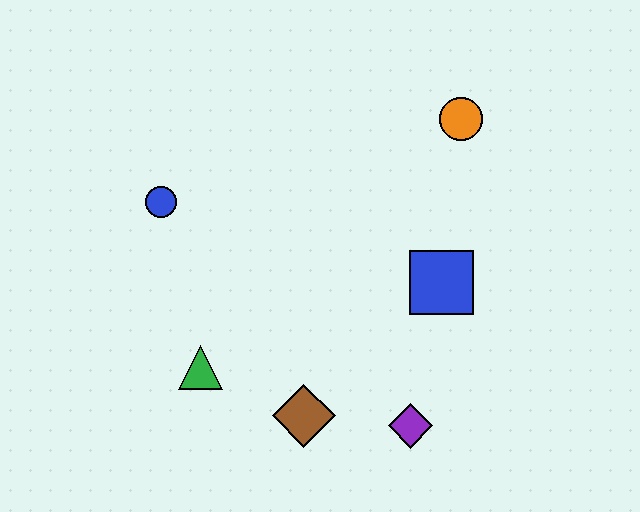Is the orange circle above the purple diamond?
Yes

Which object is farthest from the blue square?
The blue circle is farthest from the blue square.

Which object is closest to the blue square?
The purple diamond is closest to the blue square.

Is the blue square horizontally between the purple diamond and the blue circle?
No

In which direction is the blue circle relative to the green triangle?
The blue circle is above the green triangle.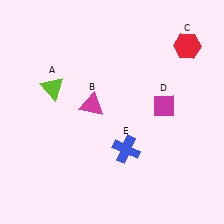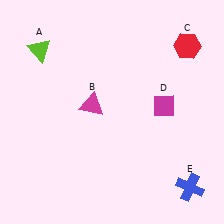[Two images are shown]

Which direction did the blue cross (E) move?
The blue cross (E) moved right.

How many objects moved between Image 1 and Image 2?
2 objects moved between the two images.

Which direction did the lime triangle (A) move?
The lime triangle (A) moved up.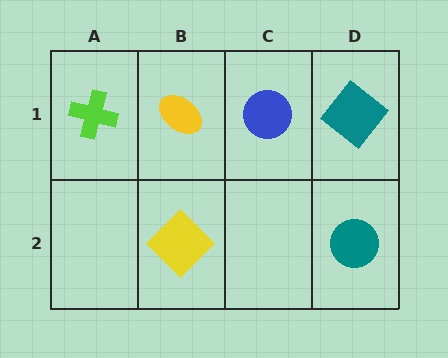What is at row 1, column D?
A teal diamond.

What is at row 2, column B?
A yellow diamond.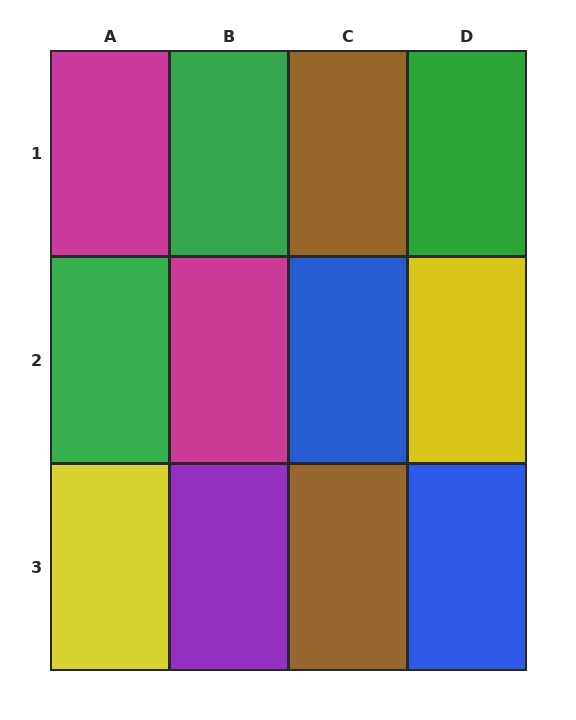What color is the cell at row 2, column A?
Green.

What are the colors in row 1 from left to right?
Magenta, green, brown, green.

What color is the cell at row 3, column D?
Blue.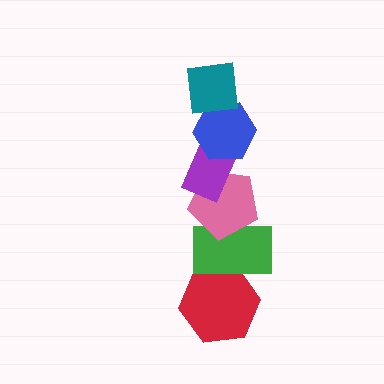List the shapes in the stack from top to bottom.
From top to bottom: the teal square, the blue hexagon, the purple rectangle, the pink pentagon, the green rectangle, the red hexagon.